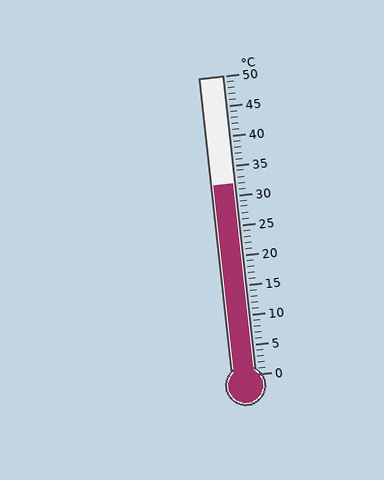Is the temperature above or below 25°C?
The temperature is above 25°C.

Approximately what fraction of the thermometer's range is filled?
The thermometer is filled to approximately 65% of its range.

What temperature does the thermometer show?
The thermometer shows approximately 32°C.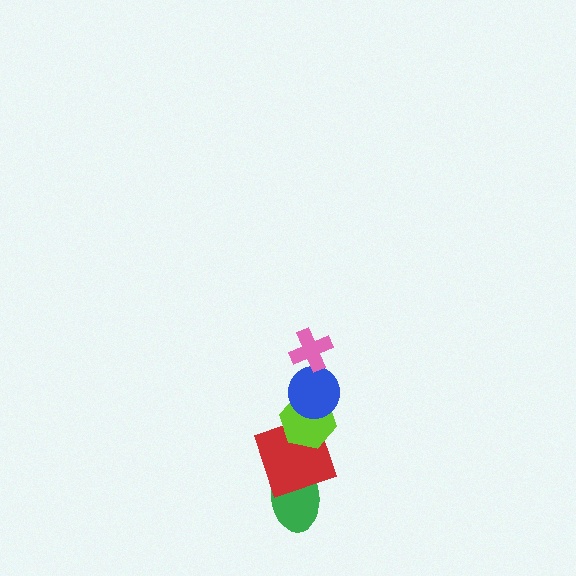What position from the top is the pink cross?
The pink cross is 1st from the top.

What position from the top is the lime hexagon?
The lime hexagon is 3rd from the top.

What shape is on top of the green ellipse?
The red square is on top of the green ellipse.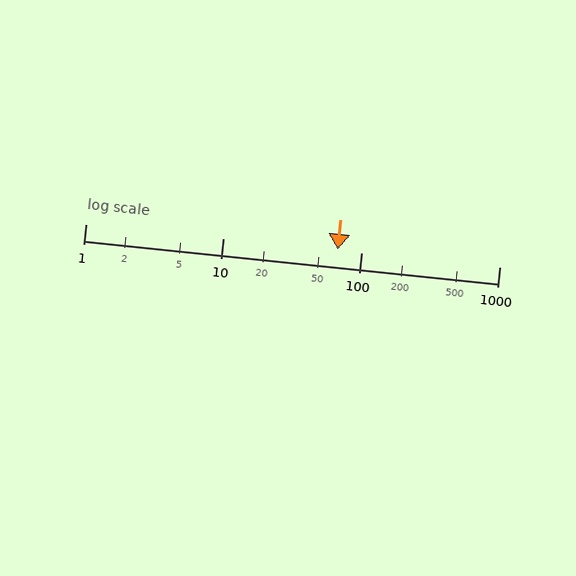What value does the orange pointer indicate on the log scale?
The pointer indicates approximately 67.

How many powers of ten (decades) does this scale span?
The scale spans 3 decades, from 1 to 1000.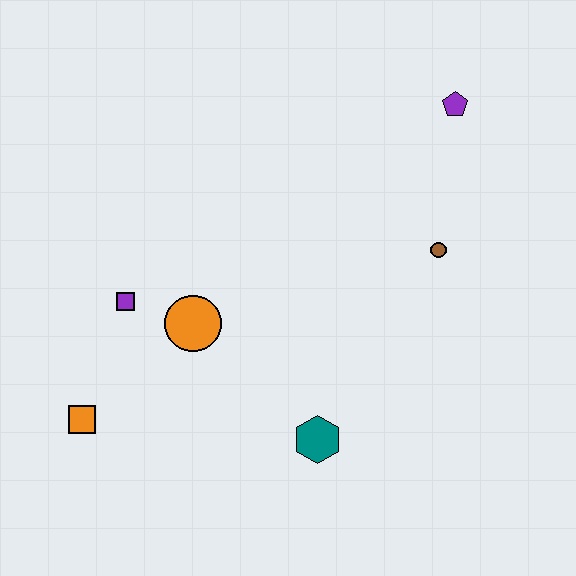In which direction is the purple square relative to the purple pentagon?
The purple square is to the left of the purple pentagon.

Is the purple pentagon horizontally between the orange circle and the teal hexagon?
No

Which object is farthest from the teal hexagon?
The purple pentagon is farthest from the teal hexagon.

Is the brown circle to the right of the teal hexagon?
Yes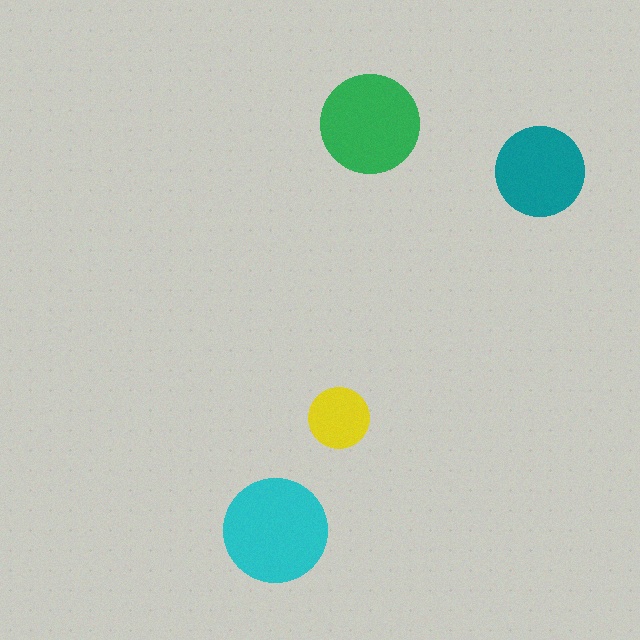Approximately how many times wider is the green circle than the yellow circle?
About 1.5 times wider.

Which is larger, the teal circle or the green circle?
The green one.